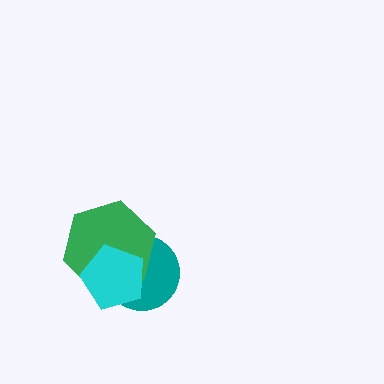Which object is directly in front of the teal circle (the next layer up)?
The green hexagon is directly in front of the teal circle.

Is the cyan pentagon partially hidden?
No, no other shape covers it.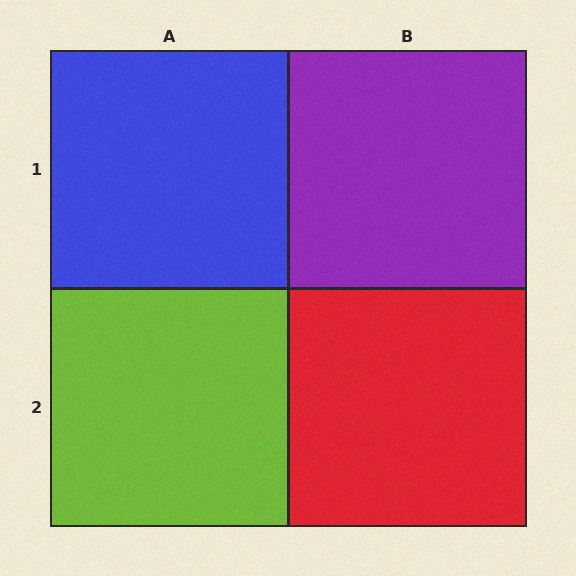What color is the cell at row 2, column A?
Lime.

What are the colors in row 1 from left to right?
Blue, purple.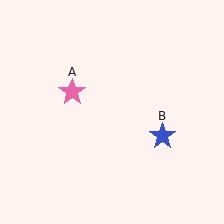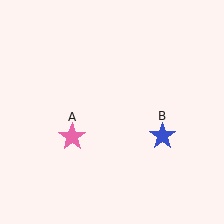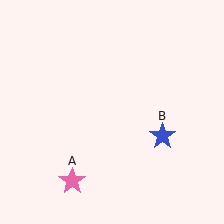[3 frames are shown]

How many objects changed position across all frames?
1 object changed position: pink star (object A).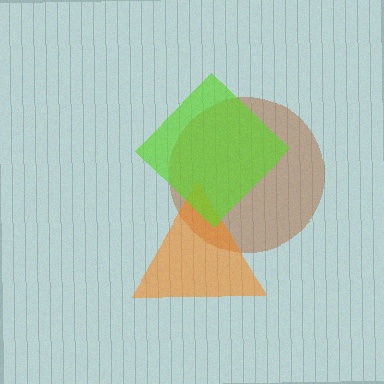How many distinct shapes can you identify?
There are 3 distinct shapes: a brown circle, an orange triangle, a lime diamond.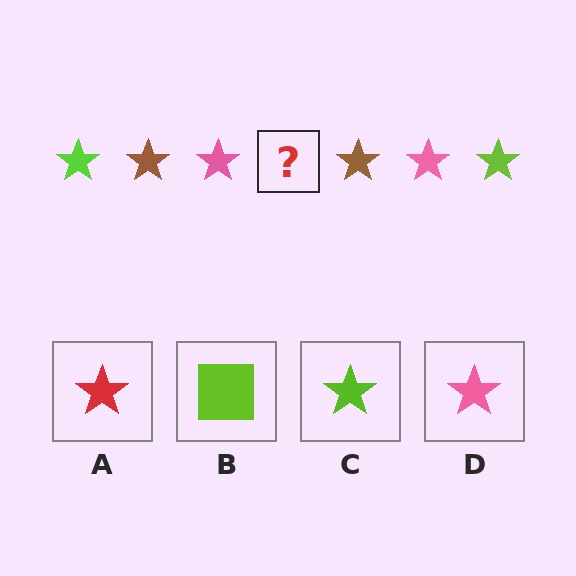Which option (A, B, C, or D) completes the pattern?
C.